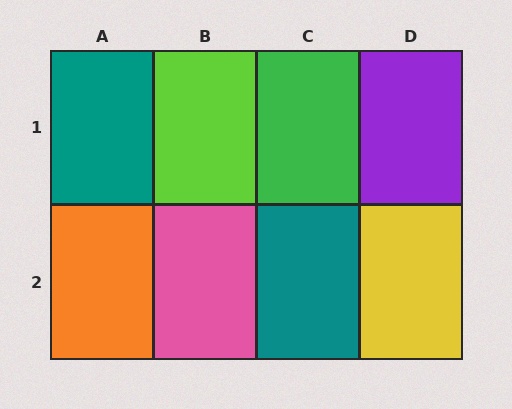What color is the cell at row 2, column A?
Orange.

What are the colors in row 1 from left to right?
Teal, lime, green, purple.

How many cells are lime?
1 cell is lime.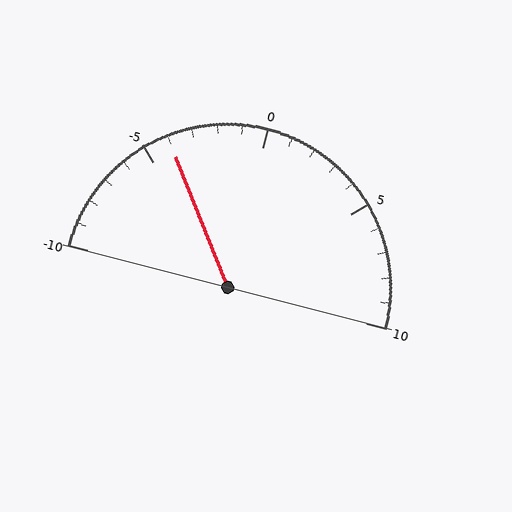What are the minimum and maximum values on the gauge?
The gauge ranges from -10 to 10.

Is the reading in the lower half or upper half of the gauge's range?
The reading is in the lower half of the range (-10 to 10).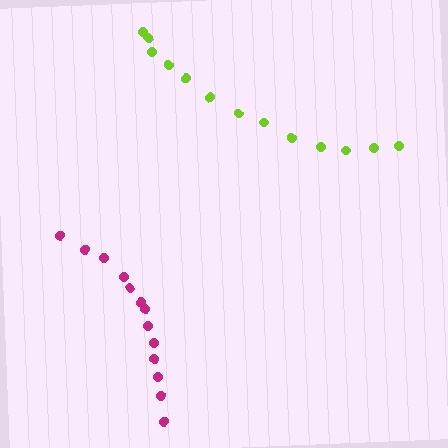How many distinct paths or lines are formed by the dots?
There are 2 distinct paths.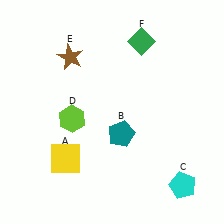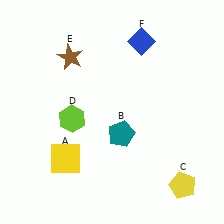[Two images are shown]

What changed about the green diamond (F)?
In Image 1, F is green. In Image 2, it changed to blue.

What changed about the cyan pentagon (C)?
In Image 1, C is cyan. In Image 2, it changed to yellow.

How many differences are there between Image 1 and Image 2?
There are 2 differences between the two images.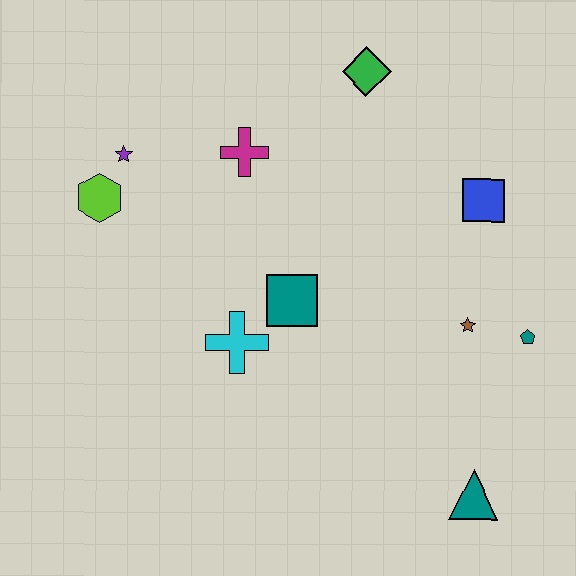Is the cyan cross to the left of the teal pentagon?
Yes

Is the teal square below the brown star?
No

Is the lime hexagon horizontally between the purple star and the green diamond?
No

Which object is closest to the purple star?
The lime hexagon is closest to the purple star.